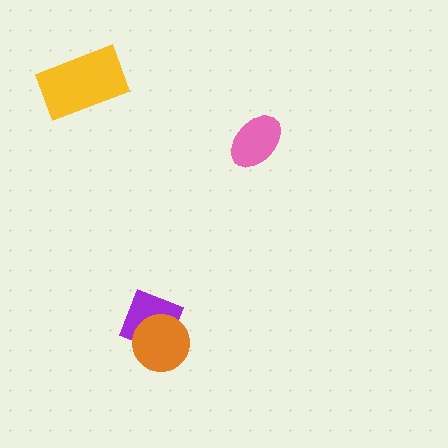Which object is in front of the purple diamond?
The orange circle is in front of the purple diamond.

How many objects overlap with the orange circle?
1 object overlaps with the orange circle.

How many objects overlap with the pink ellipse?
0 objects overlap with the pink ellipse.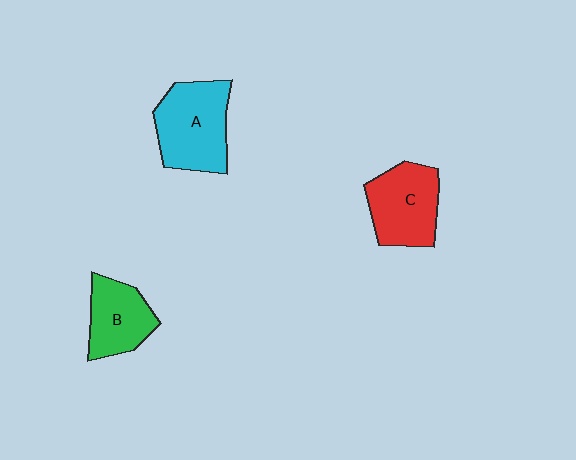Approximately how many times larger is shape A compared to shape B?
Approximately 1.4 times.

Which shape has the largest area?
Shape A (cyan).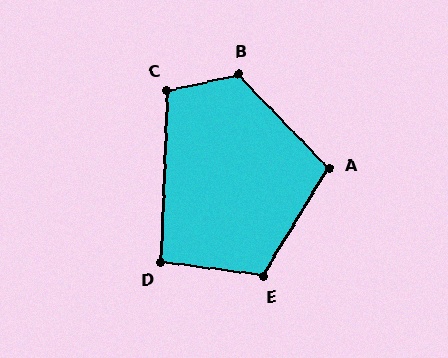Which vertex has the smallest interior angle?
D, at approximately 95 degrees.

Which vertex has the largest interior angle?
B, at approximately 121 degrees.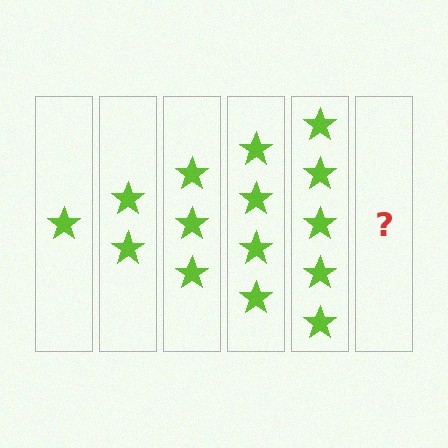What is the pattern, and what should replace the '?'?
The pattern is that each step adds one more star. The '?' should be 6 stars.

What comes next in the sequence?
The next element should be 6 stars.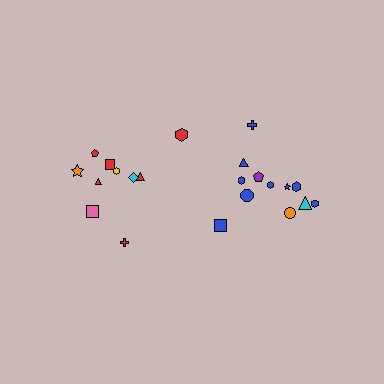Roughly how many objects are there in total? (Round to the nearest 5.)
Roughly 20 objects in total.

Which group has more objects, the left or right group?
The right group.